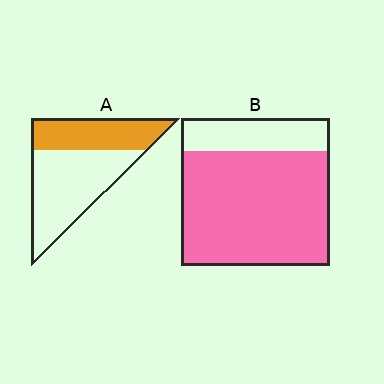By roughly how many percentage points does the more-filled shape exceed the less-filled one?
By roughly 40 percentage points (B over A).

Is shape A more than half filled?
No.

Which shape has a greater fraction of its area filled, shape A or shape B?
Shape B.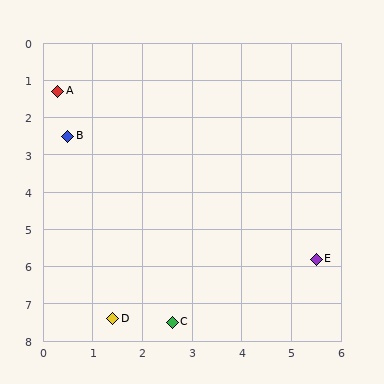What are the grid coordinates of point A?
Point A is at approximately (0.3, 1.3).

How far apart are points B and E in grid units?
Points B and E are about 6.0 grid units apart.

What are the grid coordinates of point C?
Point C is at approximately (2.6, 7.5).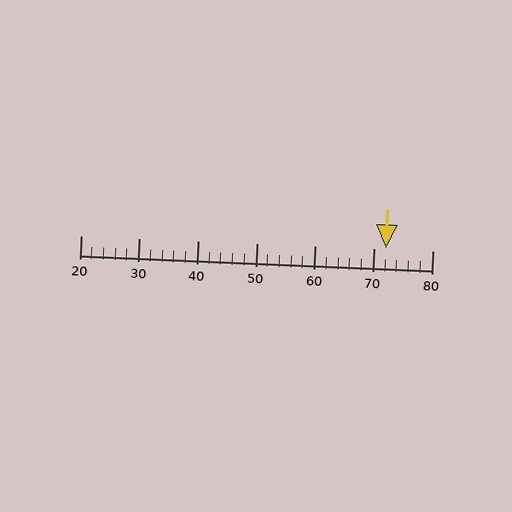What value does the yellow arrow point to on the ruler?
The yellow arrow points to approximately 72.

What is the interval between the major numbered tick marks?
The major tick marks are spaced 10 units apart.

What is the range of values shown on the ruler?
The ruler shows values from 20 to 80.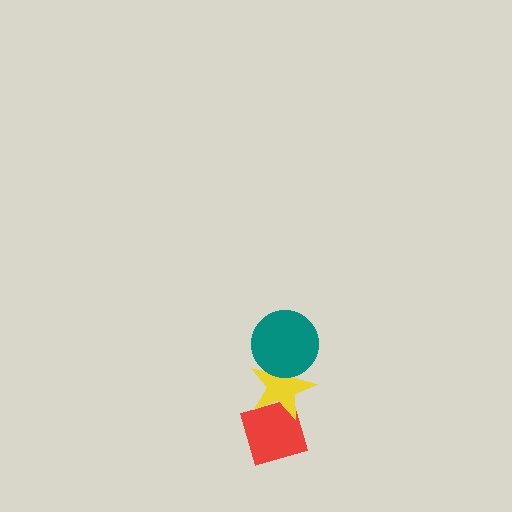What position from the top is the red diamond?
The red diamond is 3rd from the top.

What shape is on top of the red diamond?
The yellow star is on top of the red diamond.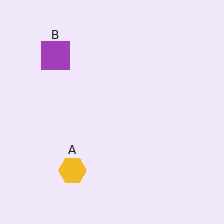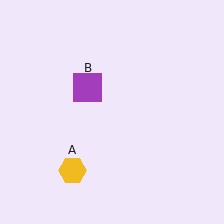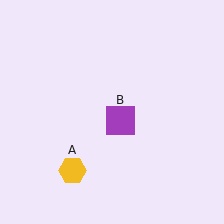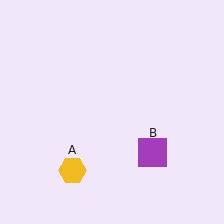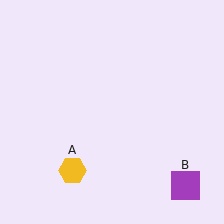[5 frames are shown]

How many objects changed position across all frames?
1 object changed position: purple square (object B).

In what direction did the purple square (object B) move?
The purple square (object B) moved down and to the right.